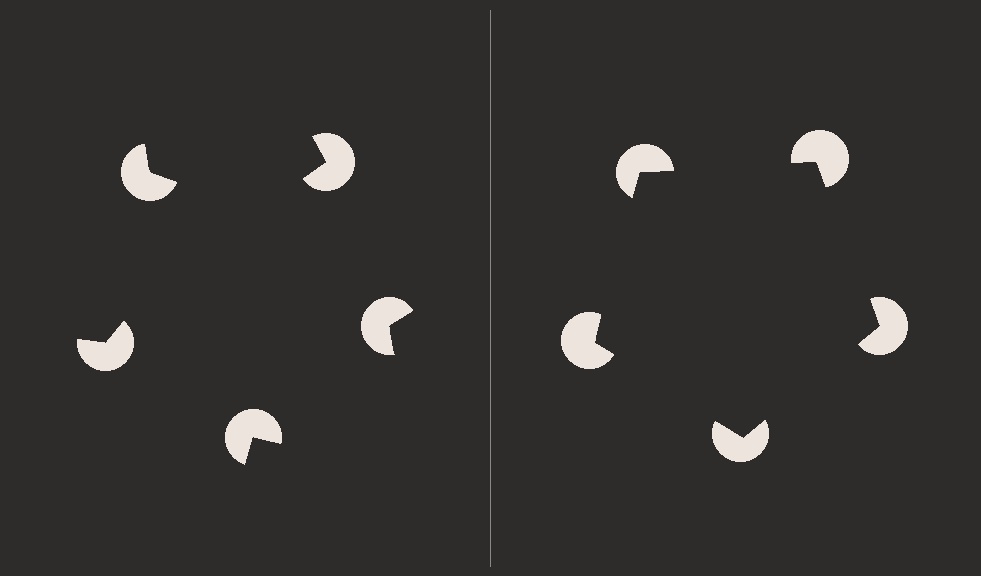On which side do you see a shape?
An illusory pentagon appears on the right side. On the left side the wedge cuts are rotated, so no coherent shape forms.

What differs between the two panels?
The pac-man discs are positioned identically on both sides; only the wedge orientations differ. On the right they align to a pentagon; on the left they are misaligned.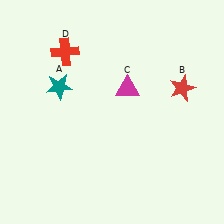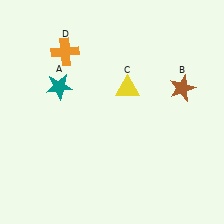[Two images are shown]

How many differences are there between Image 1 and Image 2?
There are 3 differences between the two images.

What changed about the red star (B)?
In Image 1, B is red. In Image 2, it changed to brown.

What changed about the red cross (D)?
In Image 1, D is red. In Image 2, it changed to orange.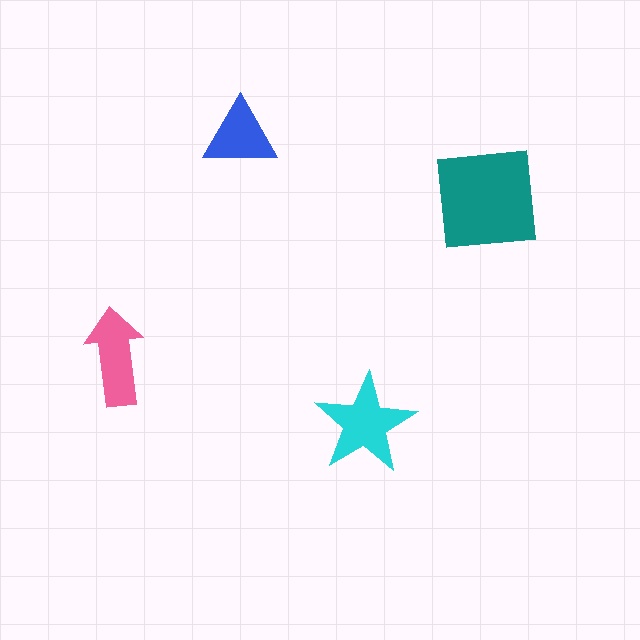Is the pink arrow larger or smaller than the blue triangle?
Larger.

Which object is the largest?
The teal square.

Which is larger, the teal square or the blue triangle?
The teal square.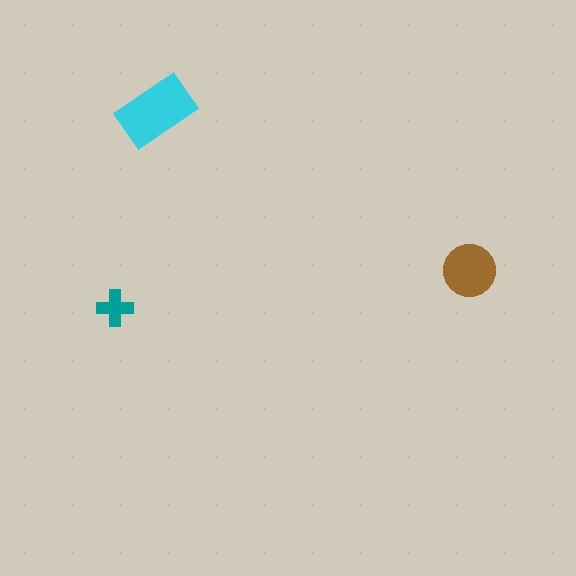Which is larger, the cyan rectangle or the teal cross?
The cyan rectangle.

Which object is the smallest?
The teal cross.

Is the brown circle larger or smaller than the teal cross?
Larger.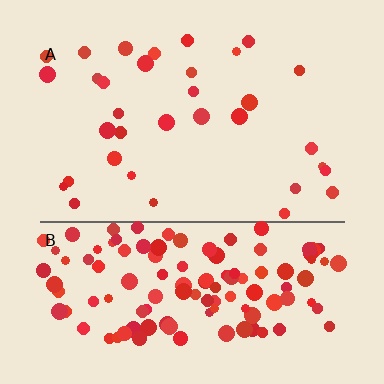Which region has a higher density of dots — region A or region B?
B (the bottom).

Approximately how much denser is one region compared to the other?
Approximately 3.8× — region B over region A.